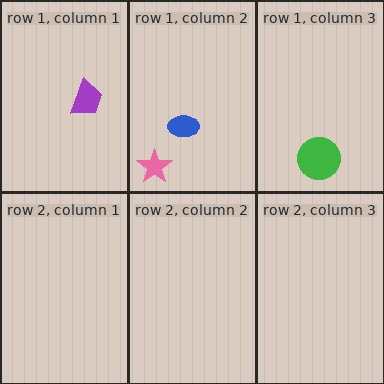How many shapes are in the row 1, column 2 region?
2.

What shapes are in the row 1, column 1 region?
The purple trapezoid.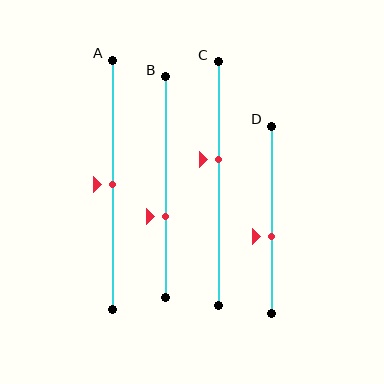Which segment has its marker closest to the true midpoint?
Segment A has its marker closest to the true midpoint.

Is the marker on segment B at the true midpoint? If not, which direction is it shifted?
No, the marker on segment B is shifted downward by about 13% of the segment length.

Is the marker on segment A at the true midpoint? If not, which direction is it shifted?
Yes, the marker on segment A is at the true midpoint.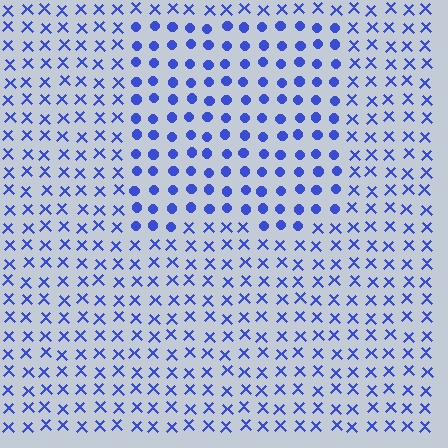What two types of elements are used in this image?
The image uses circles inside the rectangle region and X marks outside it.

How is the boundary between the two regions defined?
The boundary is defined by a change in element shape: circles inside vs. X marks outside. All elements share the same color and spacing.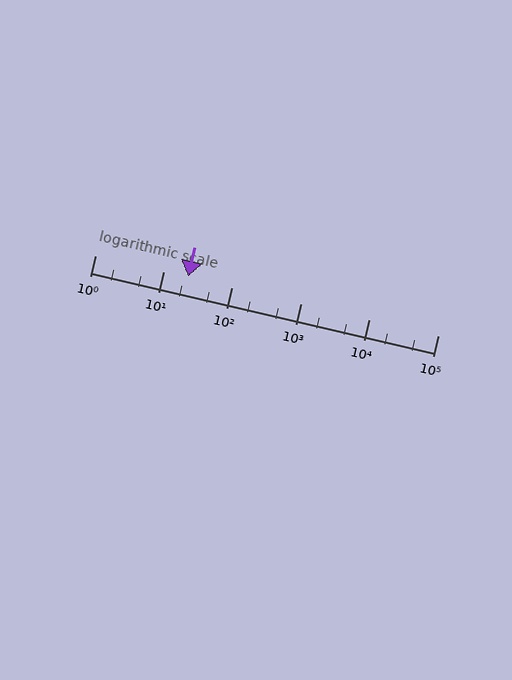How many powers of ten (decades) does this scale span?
The scale spans 5 decades, from 1 to 100000.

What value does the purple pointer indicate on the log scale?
The pointer indicates approximately 23.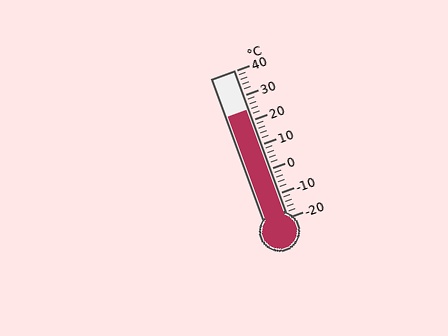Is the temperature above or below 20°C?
The temperature is above 20°C.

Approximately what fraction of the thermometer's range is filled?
The thermometer is filled to approximately 75% of its range.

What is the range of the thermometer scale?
The thermometer scale ranges from -20°C to 40°C.